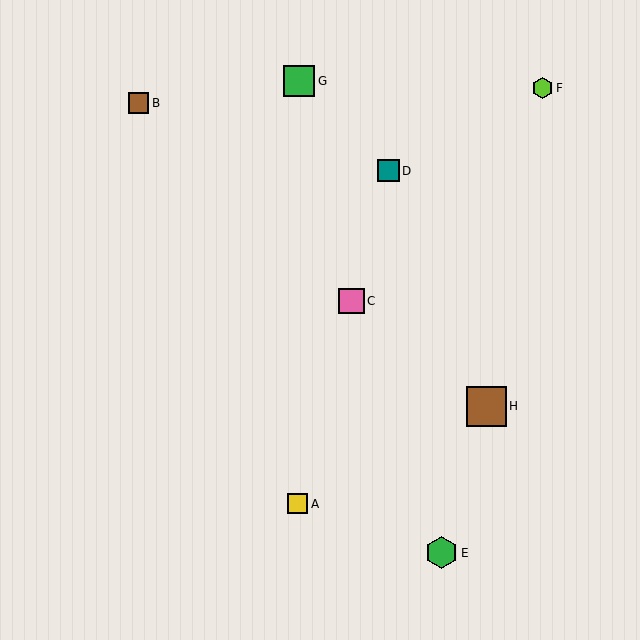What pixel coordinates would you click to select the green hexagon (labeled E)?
Click at (442, 553) to select the green hexagon E.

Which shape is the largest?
The brown square (labeled H) is the largest.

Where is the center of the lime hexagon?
The center of the lime hexagon is at (543, 88).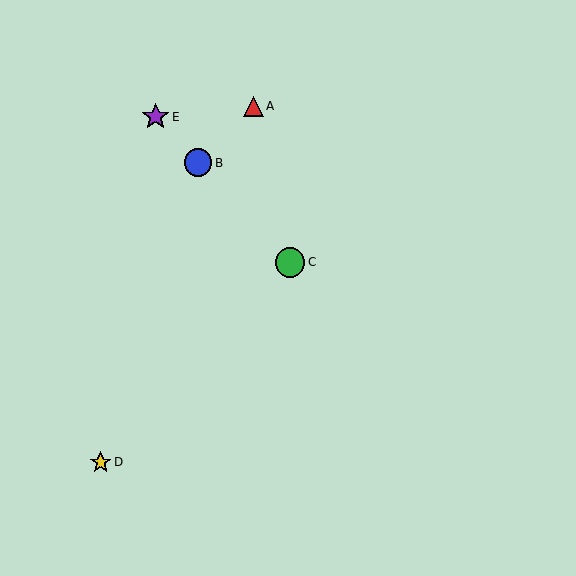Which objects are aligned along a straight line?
Objects B, C, E are aligned along a straight line.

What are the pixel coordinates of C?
Object C is at (290, 262).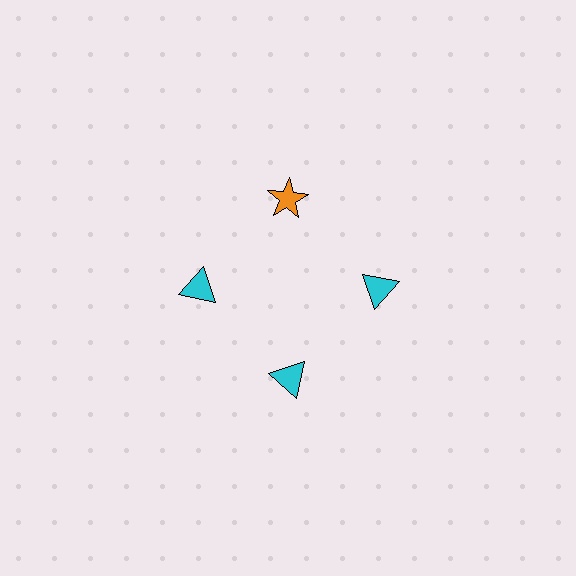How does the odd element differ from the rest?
It differs in both color (orange instead of cyan) and shape (star instead of triangle).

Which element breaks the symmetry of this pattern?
The orange star at roughly the 12 o'clock position breaks the symmetry. All other shapes are cyan triangles.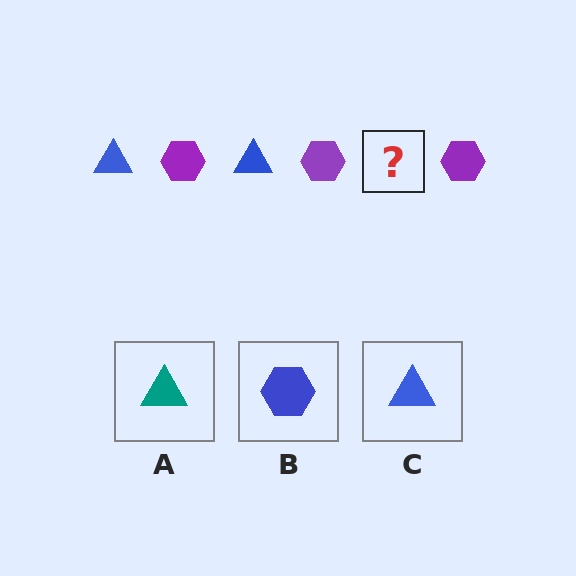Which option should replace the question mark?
Option C.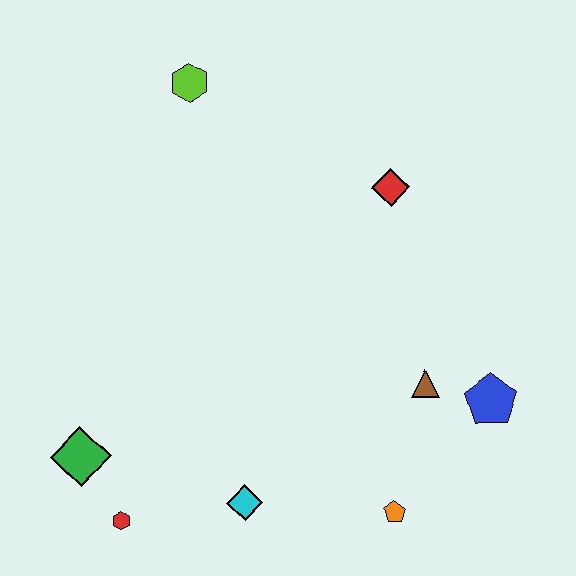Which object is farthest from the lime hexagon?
The orange pentagon is farthest from the lime hexagon.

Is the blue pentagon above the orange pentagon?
Yes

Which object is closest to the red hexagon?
The green diamond is closest to the red hexagon.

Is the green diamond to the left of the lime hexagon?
Yes